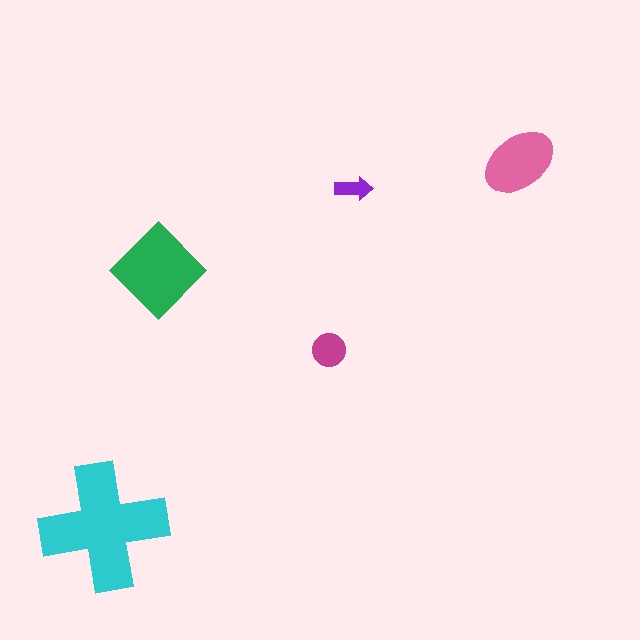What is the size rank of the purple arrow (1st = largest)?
5th.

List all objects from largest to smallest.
The cyan cross, the green diamond, the pink ellipse, the magenta circle, the purple arrow.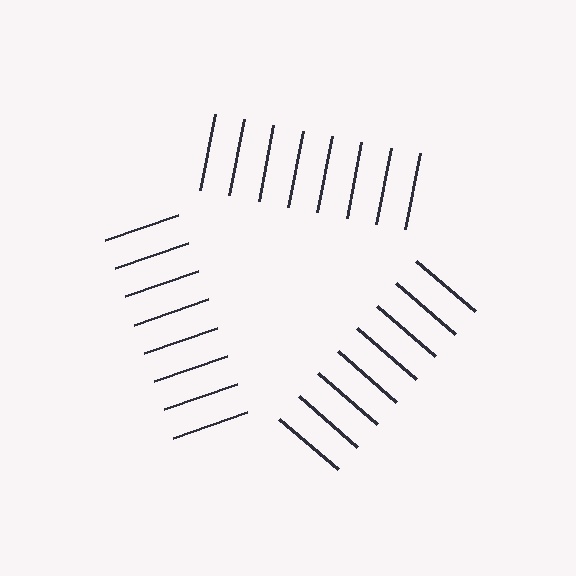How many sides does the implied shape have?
3 sides — the line-ends trace a triangle.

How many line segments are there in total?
24 — 8 along each of the 3 edges.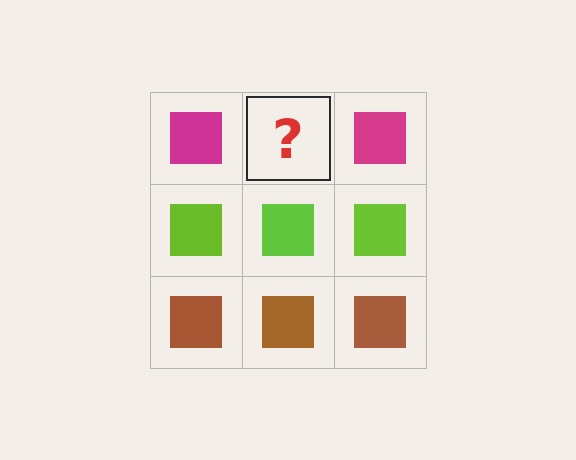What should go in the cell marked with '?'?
The missing cell should contain a magenta square.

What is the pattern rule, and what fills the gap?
The rule is that each row has a consistent color. The gap should be filled with a magenta square.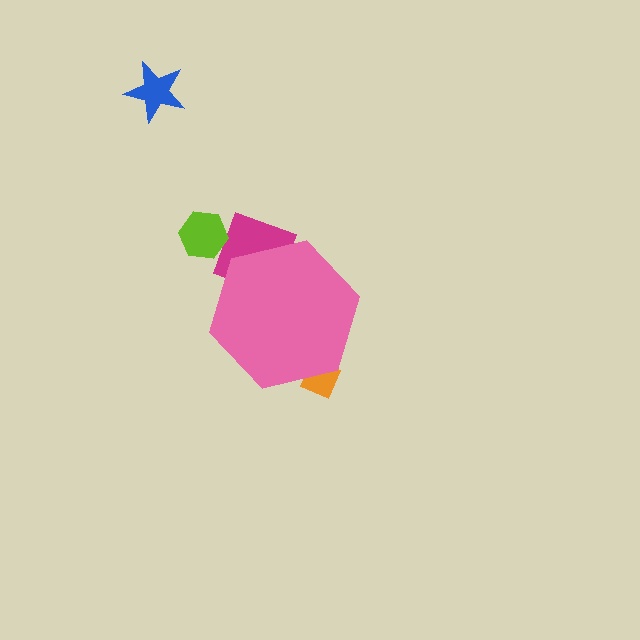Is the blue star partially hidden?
No, the blue star is fully visible.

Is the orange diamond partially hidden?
Yes, the orange diamond is partially hidden behind the pink hexagon.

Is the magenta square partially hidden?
Yes, the magenta square is partially hidden behind the pink hexagon.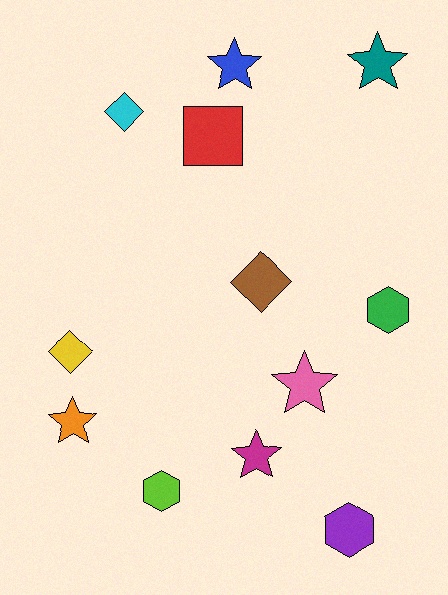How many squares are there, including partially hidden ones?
There is 1 square.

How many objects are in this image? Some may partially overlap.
There are 12 objects.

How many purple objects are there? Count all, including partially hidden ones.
There is 1 purple object.